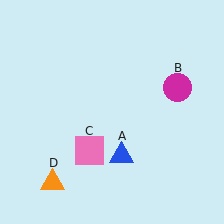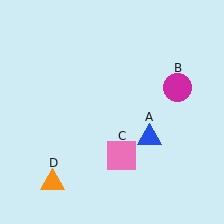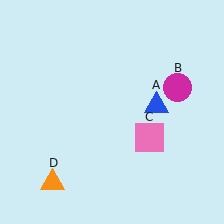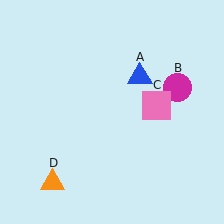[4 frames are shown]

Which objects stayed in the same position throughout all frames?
Magenta circle (object B) and orange triangle (object D) remained stationary.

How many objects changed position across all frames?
2 objects changed position: blue triangle (object A), pink square (object C).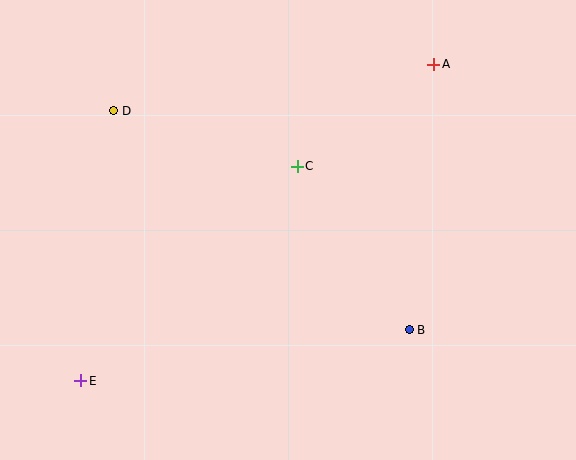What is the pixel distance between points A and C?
The distance between A and C is 171 pixels.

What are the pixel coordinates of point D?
Point D is at (114, 111).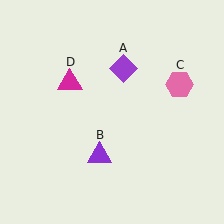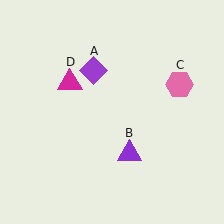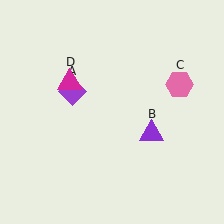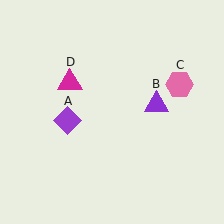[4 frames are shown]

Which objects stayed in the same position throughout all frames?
Pink hexagon (object C) and magenta triangle (object D) remained stationary.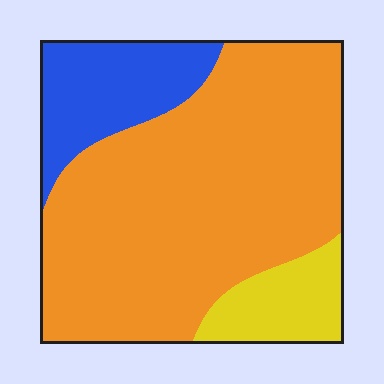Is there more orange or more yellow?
Orange.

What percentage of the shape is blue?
Blue covers roughly 20% of the shape.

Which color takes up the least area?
Yellow, at roughly 10%.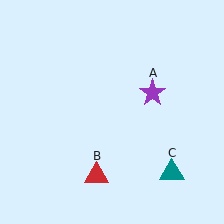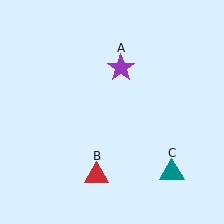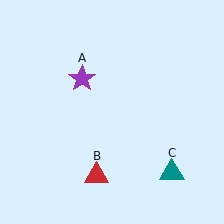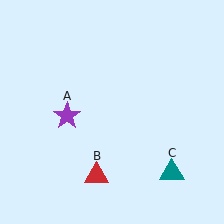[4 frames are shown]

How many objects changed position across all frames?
1 object changed position: purple star (object A).